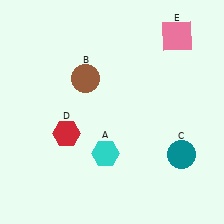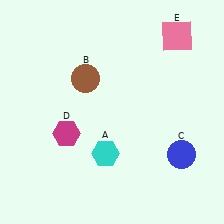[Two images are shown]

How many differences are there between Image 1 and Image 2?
There are 2 differences between the two images.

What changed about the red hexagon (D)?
In Image 1, D is red. In Image 2, it changed to magenta.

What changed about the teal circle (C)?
In Image 1, C is teal. In Image 2, it changed to blue.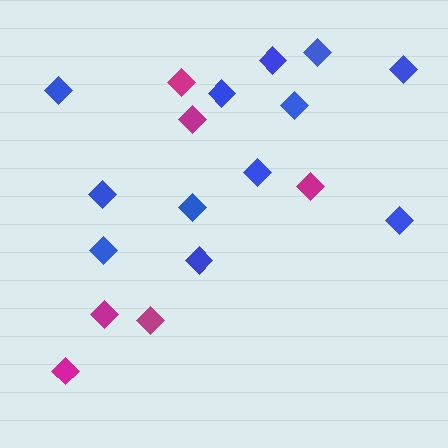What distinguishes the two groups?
There are 2 groups: one group of blue diamonds (12) and one group of magenta diamonds (6).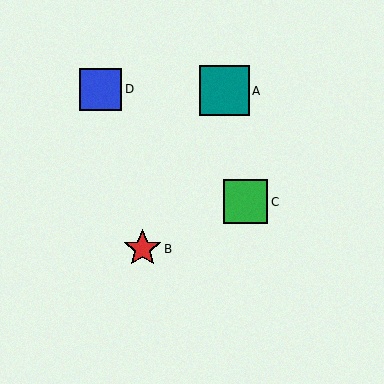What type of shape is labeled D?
Shape D is a blue square.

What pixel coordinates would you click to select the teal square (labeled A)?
Click at (225, 91) to select the teal square A.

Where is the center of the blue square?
The center of the blue square is at (101, 89).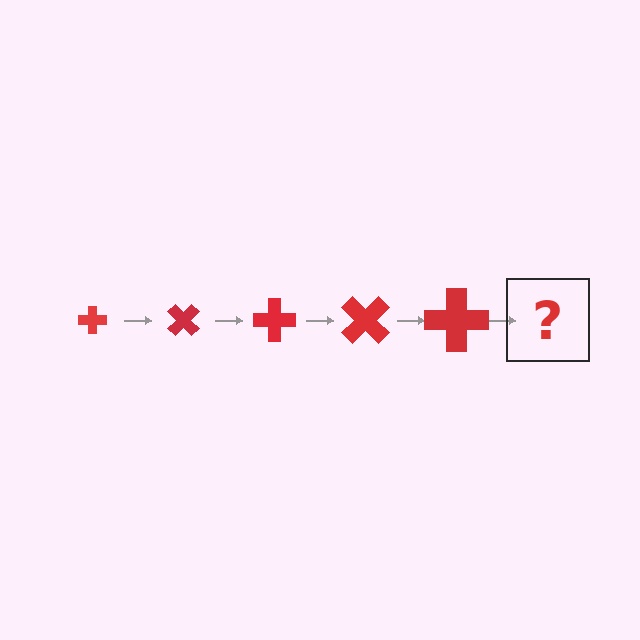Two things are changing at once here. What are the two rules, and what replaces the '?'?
The two rules are that the cross grows larger each step and it rotates 45 degrees each step. The '?' should be a cross, larger than the previous one and rotated 225 degrees from the start.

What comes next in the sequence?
The next element should be a cross, larger than the previous one and rotated 225 degrees from the start.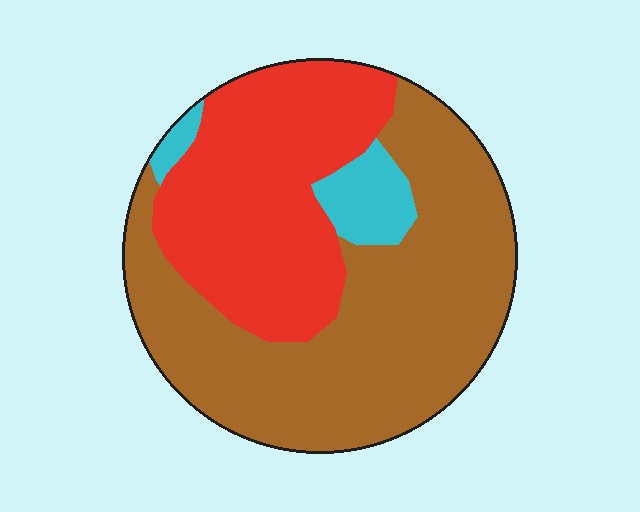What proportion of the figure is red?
Red takes up between a quarter and a half of the figure.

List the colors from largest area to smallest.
From largest to smallest: brown, red, cyan.